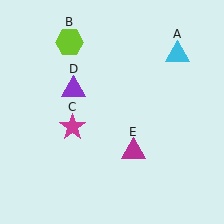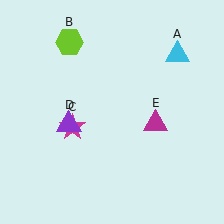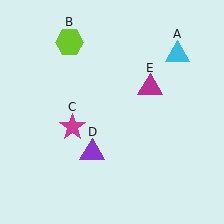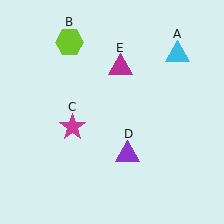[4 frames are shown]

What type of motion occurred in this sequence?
The purple triangle (object D), magenta triangle (object E) rotated counterclockwise around the center of the scene.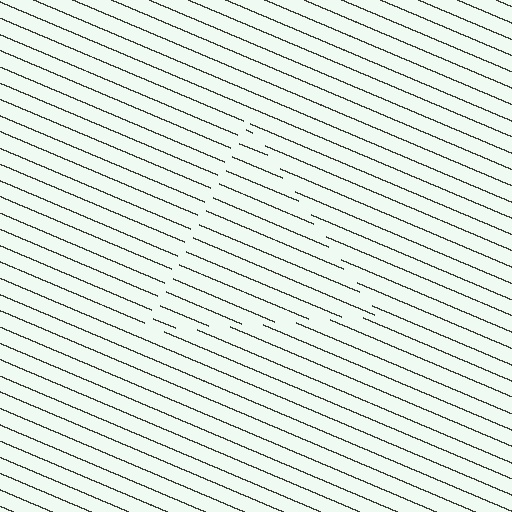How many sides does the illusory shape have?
3 sides — the line-ends trace a triangle.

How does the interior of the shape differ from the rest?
The interior of the shape contains the same grating, shifted by half a period — the contour is defined by the phase discontinuity where line-ends from the inner and outer gratings abut.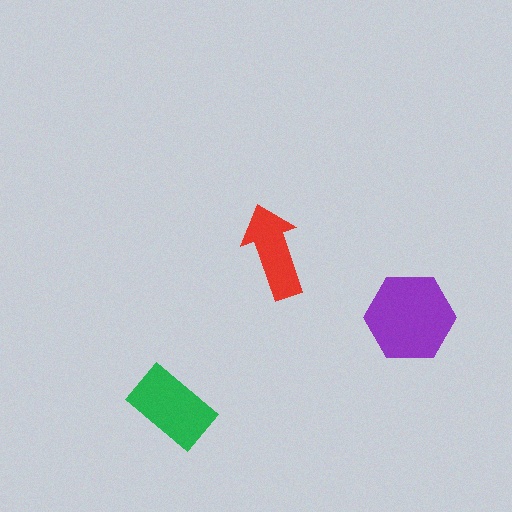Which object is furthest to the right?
The purple hexagon is rightmost.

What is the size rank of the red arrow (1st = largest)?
3rd.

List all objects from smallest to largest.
The red arrow, the green rectangle, the purple hexagon.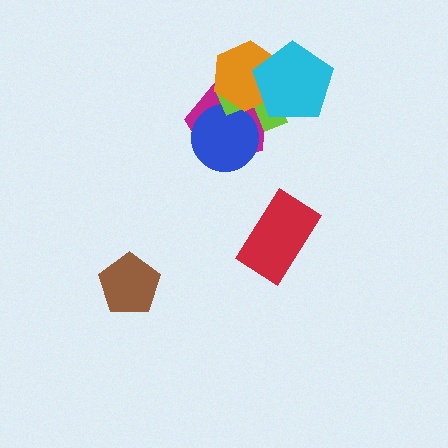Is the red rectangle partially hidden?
No, no other shape covers it.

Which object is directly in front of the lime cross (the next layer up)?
The orange hexagon is directly in front of the lime cross.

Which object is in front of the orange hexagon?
The cyan pentagon is in front of the orange hexagon.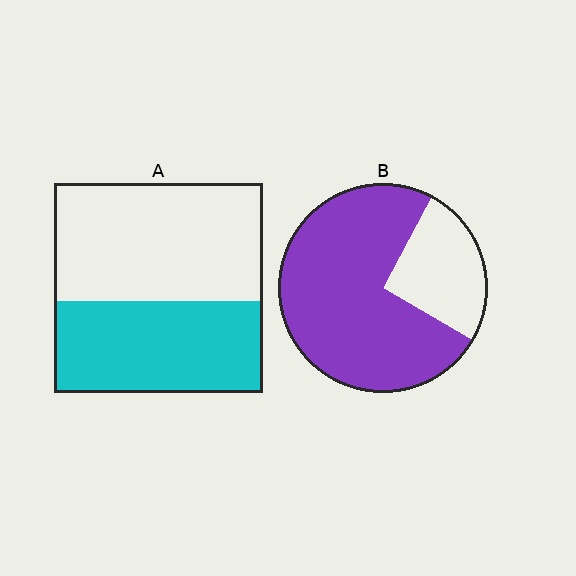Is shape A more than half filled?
No.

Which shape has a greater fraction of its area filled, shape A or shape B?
Shape B.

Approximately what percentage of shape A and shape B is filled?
A is approximately 45% and B is approximately 75%.